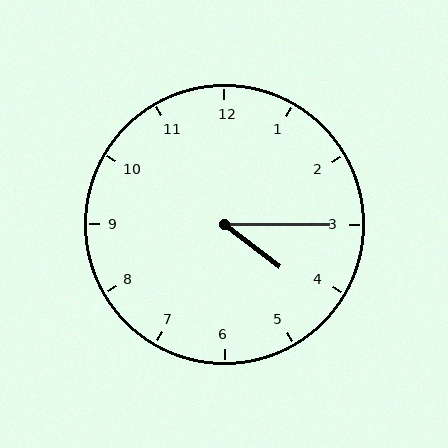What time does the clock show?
4:15.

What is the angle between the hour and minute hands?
Approximately 38 degrees.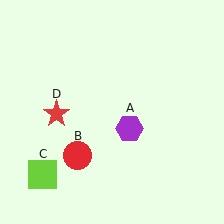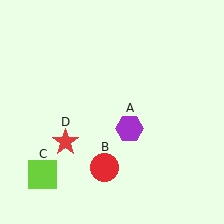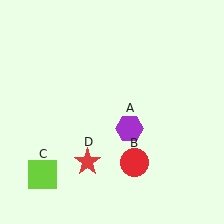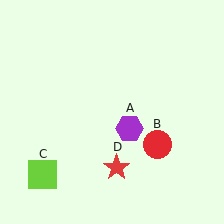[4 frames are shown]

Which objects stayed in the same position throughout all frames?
Purple hexagon (object A) and lime square (object C) remained stationary.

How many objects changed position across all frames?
2 objects changed position: red circle (object B), red star (object D).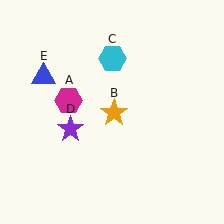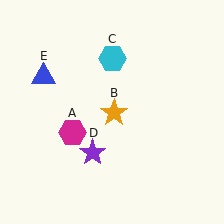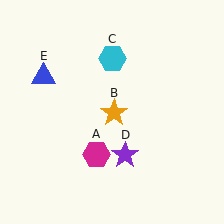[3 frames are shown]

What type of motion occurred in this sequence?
The magenta hexagon (object A), purple star (object D) rotated counterclockwise around the center of the scene.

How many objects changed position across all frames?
2 objects changed position: magenta hexagon (object A), purple star (object D).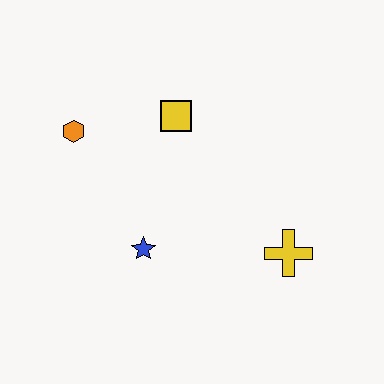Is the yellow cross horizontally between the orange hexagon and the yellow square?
No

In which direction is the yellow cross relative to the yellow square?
The yellow cross is below the yellow square.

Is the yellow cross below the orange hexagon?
Yes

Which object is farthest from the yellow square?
The yellow cross is farthest from the yellow square.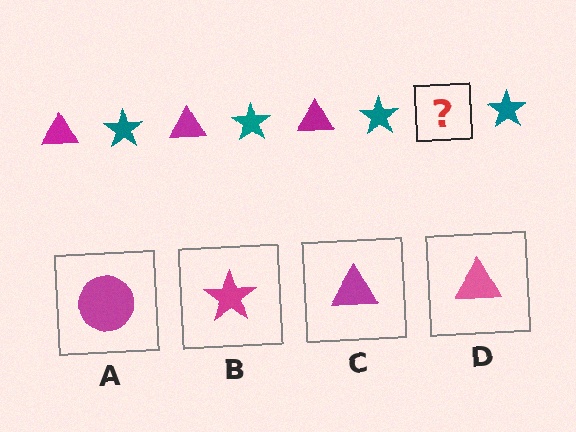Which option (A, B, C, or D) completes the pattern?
C.